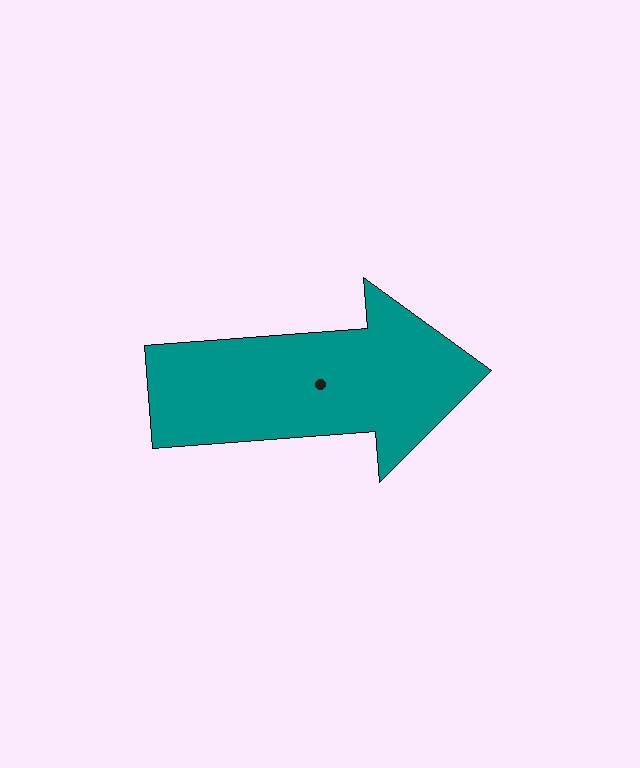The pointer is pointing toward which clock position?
Roughly 3 o'clock.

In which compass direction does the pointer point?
East.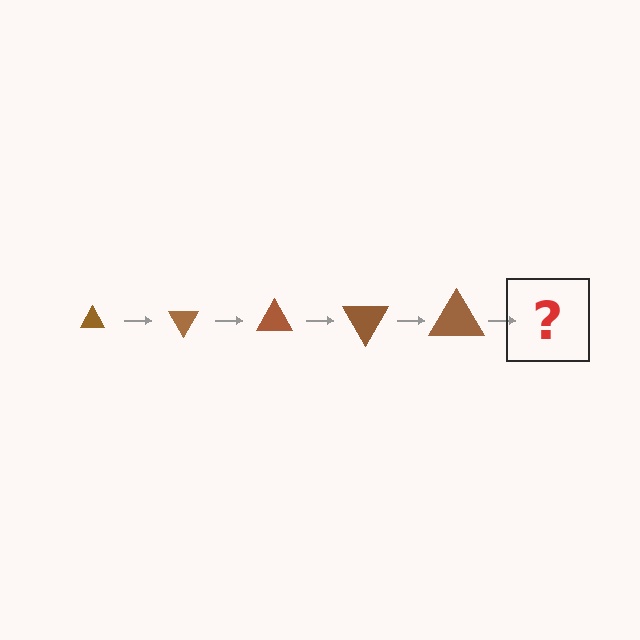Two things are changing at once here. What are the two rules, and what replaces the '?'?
The two rules are that the triangle grows larger each step and it rotates 60 degrees each step. The '?' should be a triangle, larger than the previous one and rotated 300 degrees from the start.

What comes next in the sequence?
The next element should be a triangle, larger than the previous one and rotated 300 degrees from the start.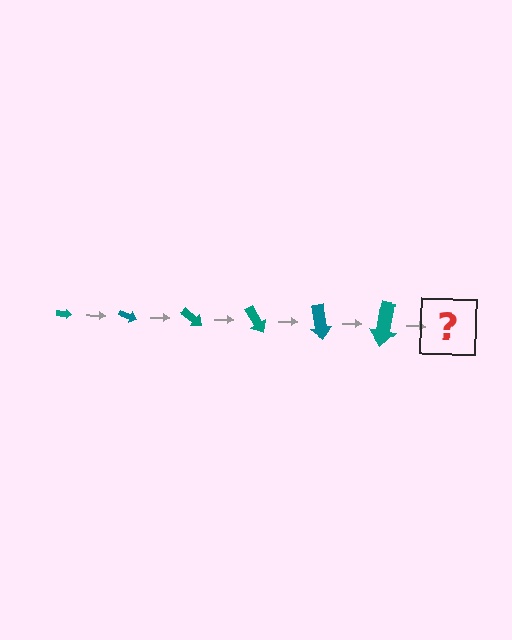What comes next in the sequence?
The next element should be an arrow, larger than the previous one and rotated 120 degrees from the start.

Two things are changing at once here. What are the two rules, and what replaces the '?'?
The two rules are that the arrow grows larger each step and it rotates 20 degrees each step. The '?' should be an arrow, larger than the previous one and rotated 120 degrees from the start.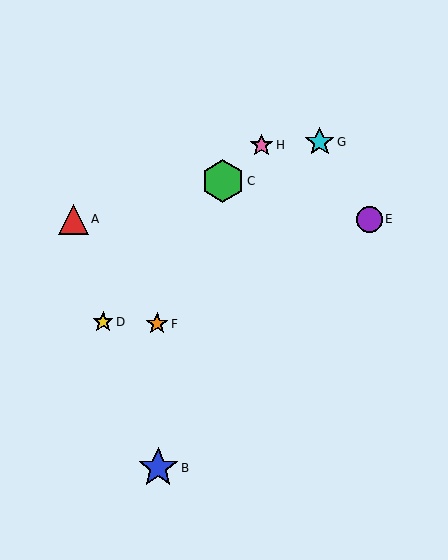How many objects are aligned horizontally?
2 objects (A, E) are aligned horizontally.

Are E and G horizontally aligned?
No, E is at y≈220 and G is at y≈142.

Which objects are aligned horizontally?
Objects A, E are aligned horizontally.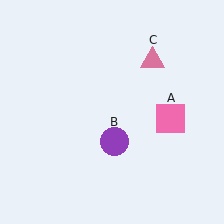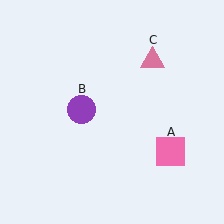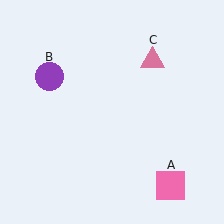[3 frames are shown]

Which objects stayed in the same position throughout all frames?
Pink triangle (object C) remained stationary.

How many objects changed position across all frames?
2 objects changed position: pink square (object A), purple circle (object B).